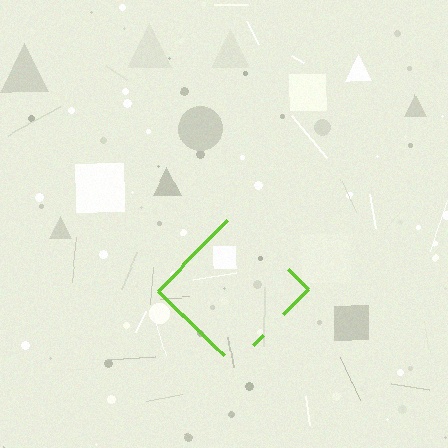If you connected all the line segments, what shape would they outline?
They would outline a diamond.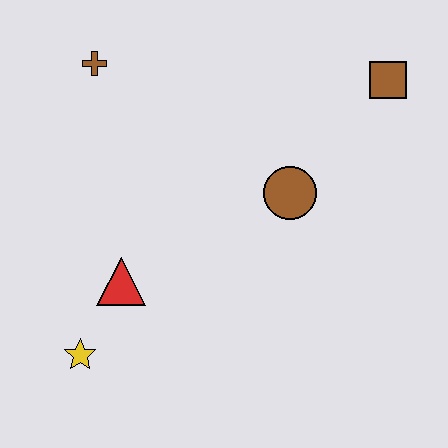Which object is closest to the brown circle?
The brown square is closest to the brown circle.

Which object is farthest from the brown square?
The yellow star is farthest from the brown square.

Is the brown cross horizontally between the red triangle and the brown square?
No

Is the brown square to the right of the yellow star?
Yes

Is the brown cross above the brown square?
Yes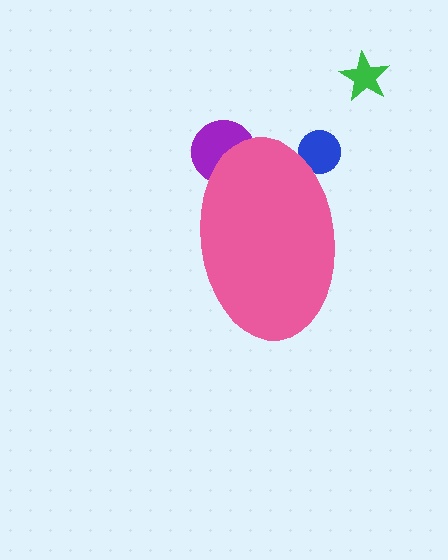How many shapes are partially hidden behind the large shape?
2 shapes are partially hidden.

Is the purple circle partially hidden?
Yes, the purple circle is partially hidden behind the pink ellipse.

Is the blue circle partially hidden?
Yes, the blue circle is partially hidden behind the pink ellipse.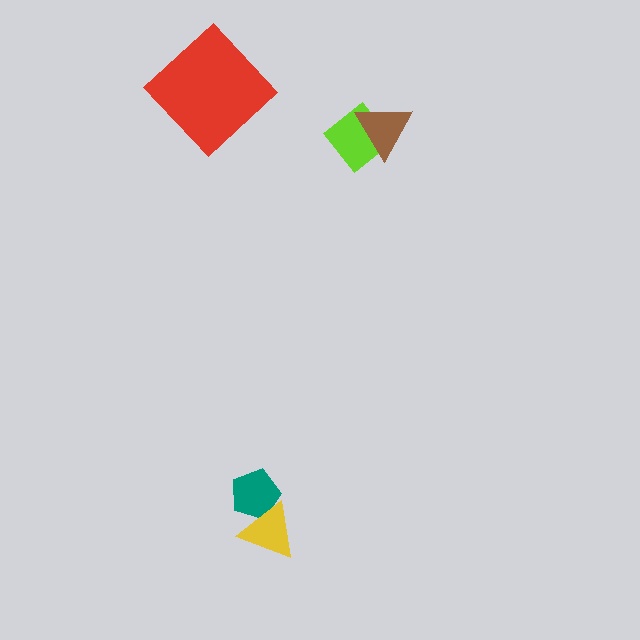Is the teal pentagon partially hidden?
Yes, it is partially covered by another shape.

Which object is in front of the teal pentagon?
The yellow triangle is in front of the teal pentagon.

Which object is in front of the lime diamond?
The brown triangle is in front of the lime diamond.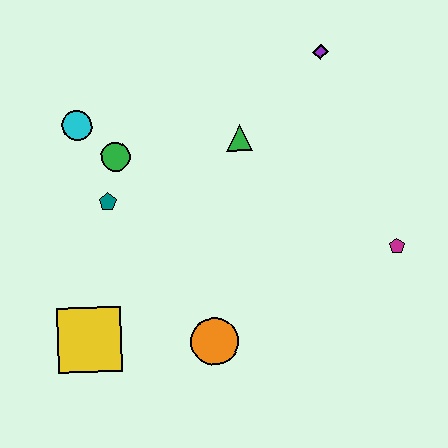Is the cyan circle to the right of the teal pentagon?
No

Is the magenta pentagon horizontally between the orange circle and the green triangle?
No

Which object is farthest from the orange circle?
The purple diamond is farthest from the orange circle.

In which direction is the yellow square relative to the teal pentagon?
The yellow square is below the teal pentagon.